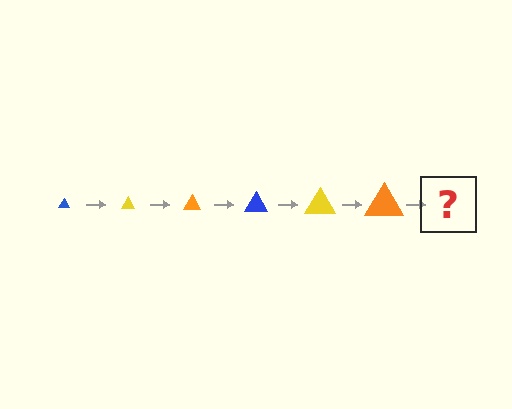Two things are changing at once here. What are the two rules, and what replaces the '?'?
The two rules are that the triangle grows larger each step and the color cycles through blue, yellow, and orange. The '?' should be a blue triangle, larger than the previous one.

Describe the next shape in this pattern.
It should be a blue triangle, larger than the previous one.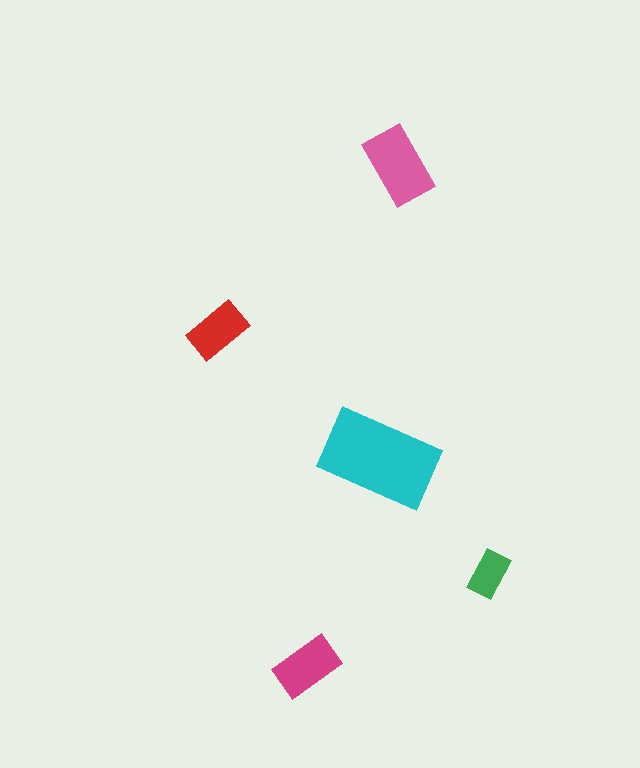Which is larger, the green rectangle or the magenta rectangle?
The magenta one.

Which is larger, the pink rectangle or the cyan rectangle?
The cyan one.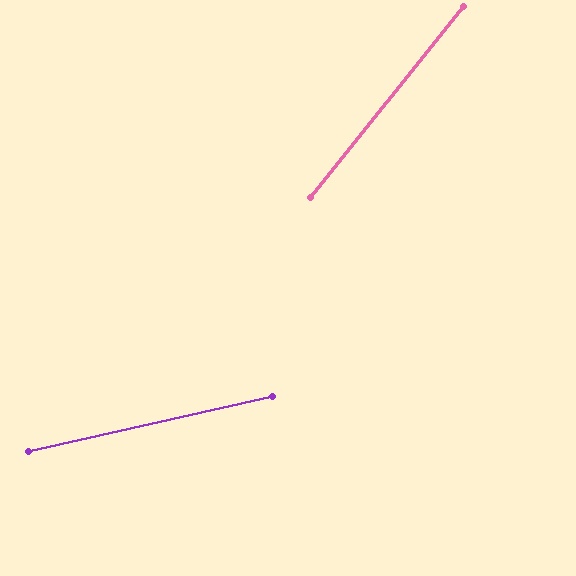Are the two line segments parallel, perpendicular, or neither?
Neither parallel nor perpendicular — they differ by about 38°.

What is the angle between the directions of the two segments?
Approximately 38 degrees.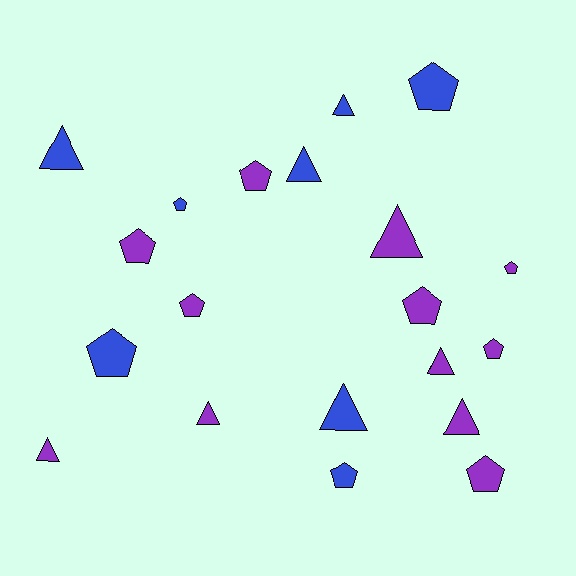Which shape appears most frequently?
Pentagon, with 11 objects.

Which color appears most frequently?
Purple, with 12 objects.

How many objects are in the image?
There are 20 objects.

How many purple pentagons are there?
There are 7 purple pentagons.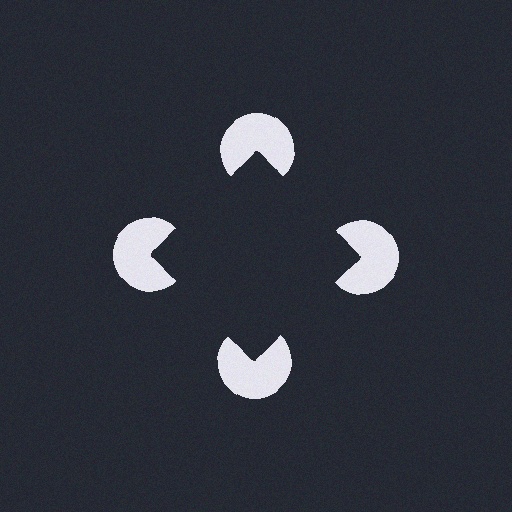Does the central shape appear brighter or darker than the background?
It typically appears slightly darker than the background, even though no actual brightness change is drawn.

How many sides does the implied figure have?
4 sides.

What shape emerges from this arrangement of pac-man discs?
An illusory square — its edges are inferred from the aligned wedge cuts in the pac-man discs, not physically drawn.